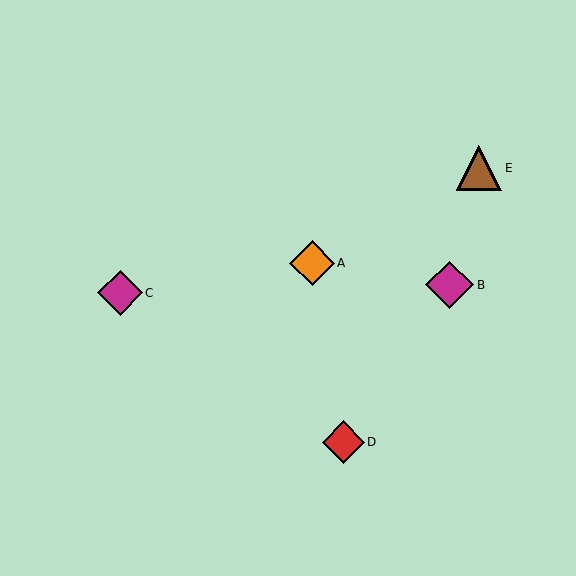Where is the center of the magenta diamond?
The center of the magenta diamond is at (120, 293).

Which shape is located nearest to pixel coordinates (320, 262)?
The orange diamond (labeled A) at (312, 263) is nearest to that location.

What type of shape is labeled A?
Shape A is an orange diamond.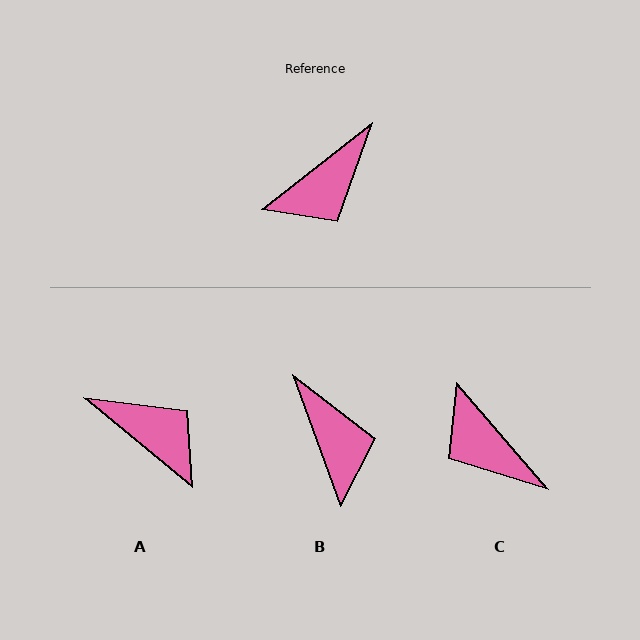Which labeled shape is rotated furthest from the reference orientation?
A, about 102 degrees away.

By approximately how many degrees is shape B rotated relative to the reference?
Approximately 72 degrees counter-clockwise.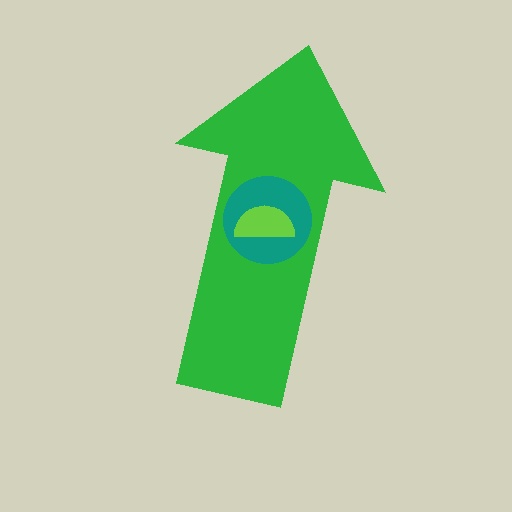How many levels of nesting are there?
3.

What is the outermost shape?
The green arrow.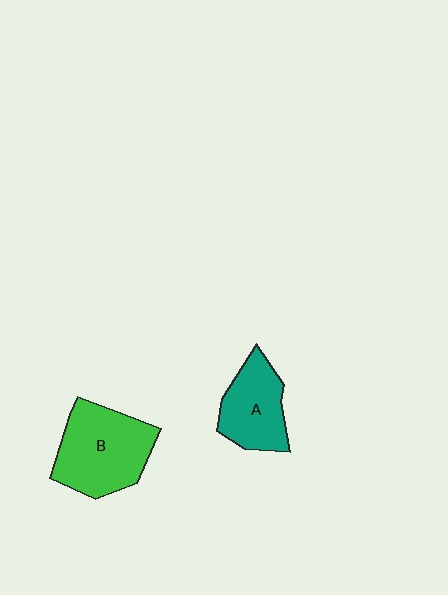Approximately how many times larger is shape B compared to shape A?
Approximately 1.4 times.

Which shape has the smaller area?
Shape A (teal).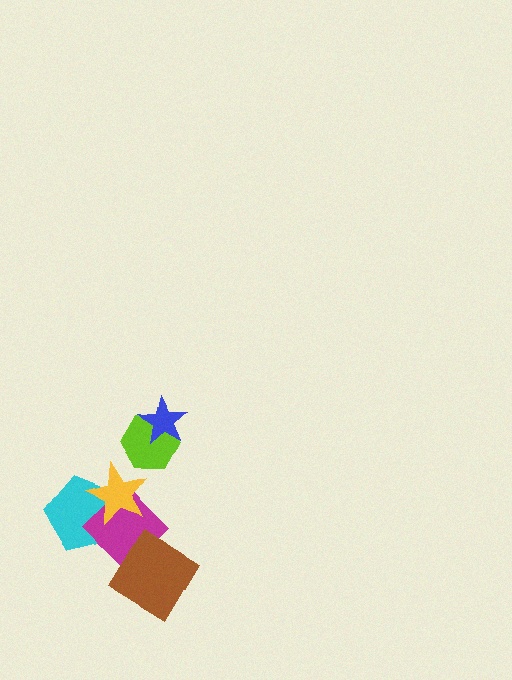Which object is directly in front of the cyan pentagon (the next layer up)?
The magenta diamond is directly in front of the cyan pentagon.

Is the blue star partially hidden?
No, no other shape covers it.